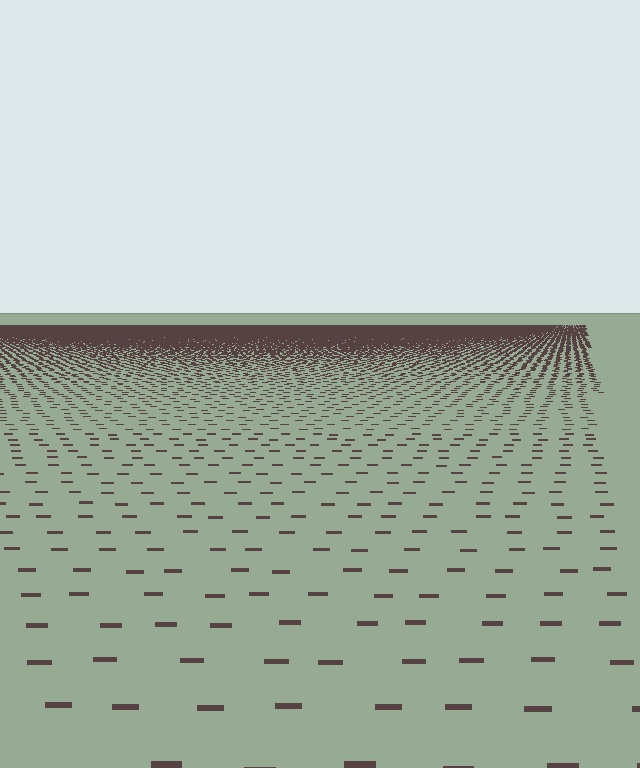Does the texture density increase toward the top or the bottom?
Density increases toward the top.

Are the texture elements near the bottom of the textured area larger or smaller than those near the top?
Larger. Near the bottom, elements are closer to the viewer and appear at a bigger on-screen size.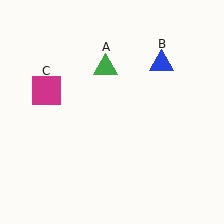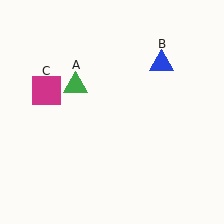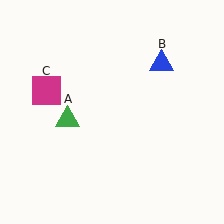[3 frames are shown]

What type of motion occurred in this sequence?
The green triangle (object A) rotated counterclockwise around the center of the scene.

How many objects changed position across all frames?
1 object changed position: green triangle (object A).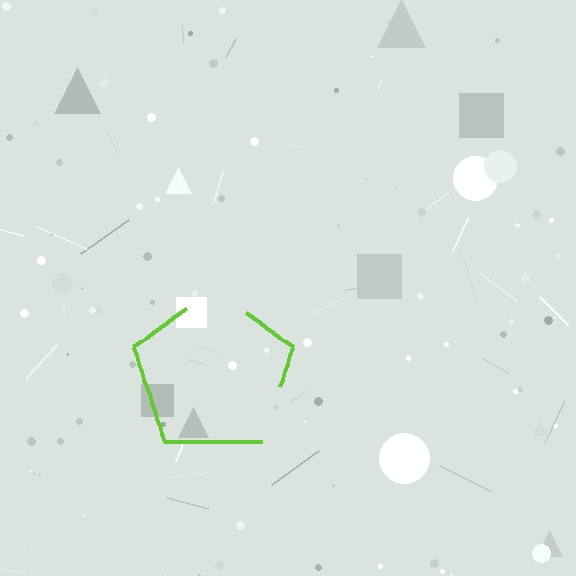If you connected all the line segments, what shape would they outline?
They would outline a pentagon.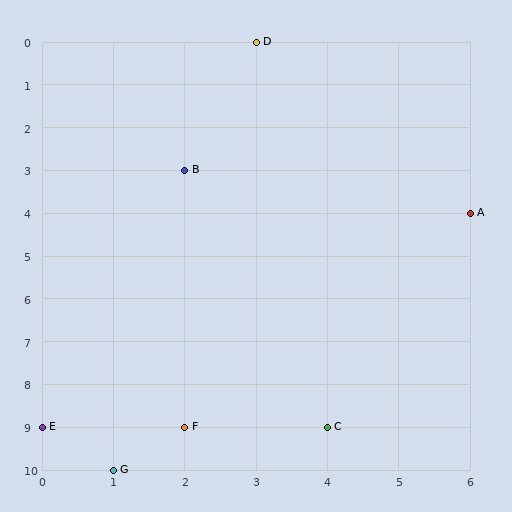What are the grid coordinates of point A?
Point A is at grid coordinates (6, 4).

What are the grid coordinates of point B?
Point B is at grid coordinates (2, 3).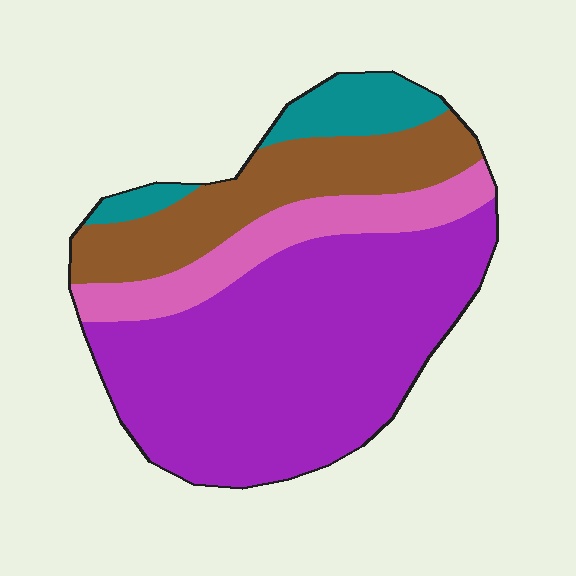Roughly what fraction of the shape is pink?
Pink takes up about one eighth (1/8) of the shape.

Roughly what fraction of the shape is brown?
Brown takes up about one fifth (1/5) of the shape.